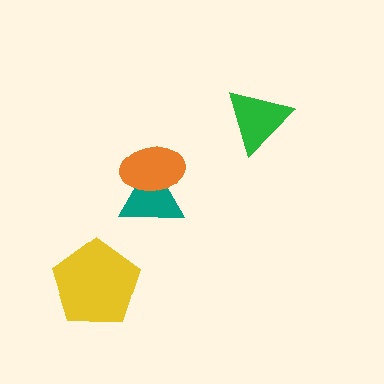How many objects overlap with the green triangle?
0 objects overlap with the green triangle.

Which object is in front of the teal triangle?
The orange ellipse is in front of the teal triangle.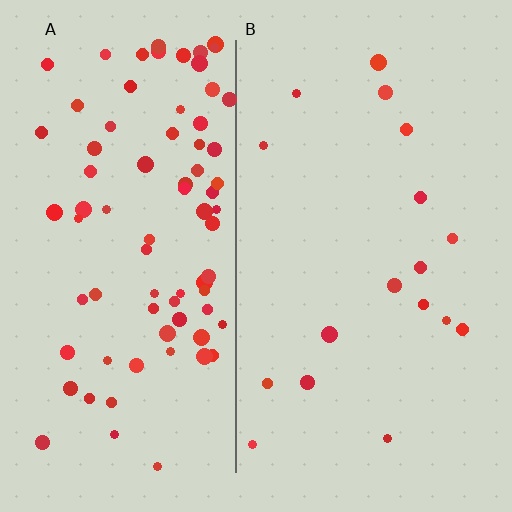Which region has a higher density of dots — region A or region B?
A (the left).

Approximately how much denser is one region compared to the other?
Approximately 4.6× — region A over region B.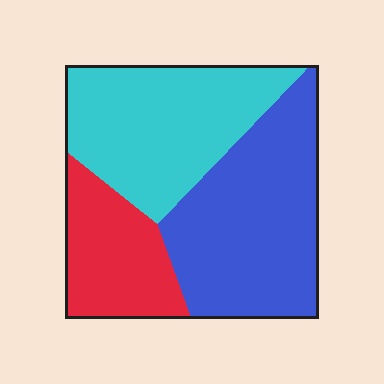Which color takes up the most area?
Blue, at roughly 40%.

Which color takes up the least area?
Red, at roughly 20%.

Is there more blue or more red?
Blue.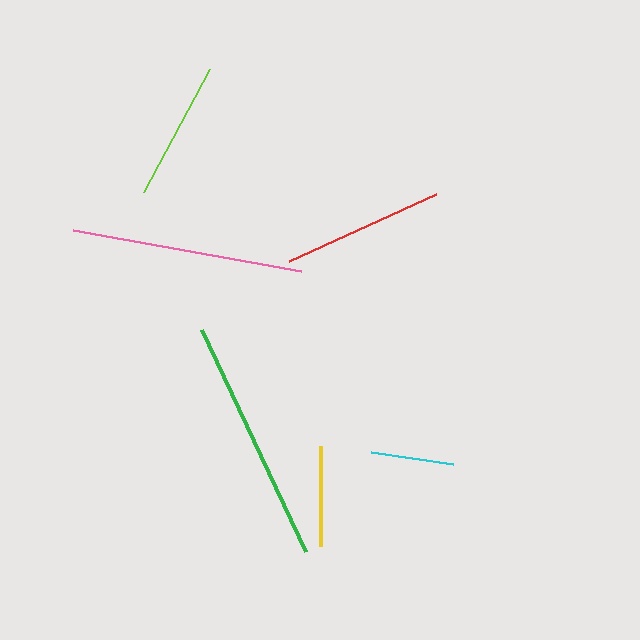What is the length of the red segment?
The red segment is approximately 162 pixels long.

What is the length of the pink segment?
The pink segment is approximately 232 pixels long.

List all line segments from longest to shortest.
From longest to shortest: green, pink, red, lime, yellow, cyan.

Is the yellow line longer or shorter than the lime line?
The lime line is longer than the yellow line.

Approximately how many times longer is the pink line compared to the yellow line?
The pink line is approximately 2.3 times the length of the yellow line.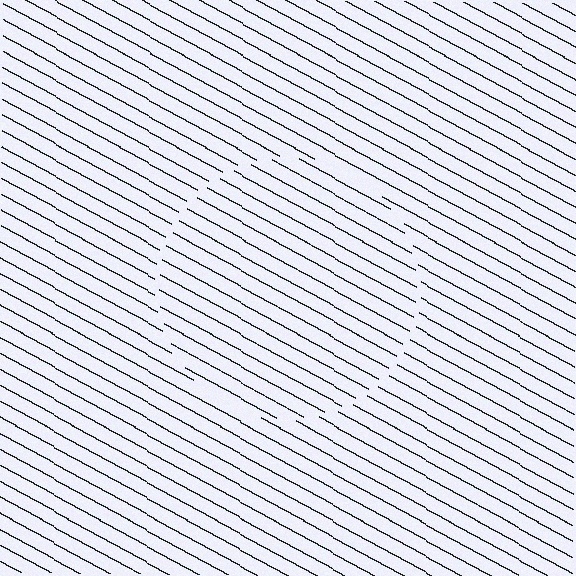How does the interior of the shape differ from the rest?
The interior of the shape contains the same grating, shifted by half a period — the contour is defined by the phase discontinuity where line-ends from the inner and outer gratings abut.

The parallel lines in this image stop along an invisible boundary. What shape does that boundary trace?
An illusory circle. The interior of the shape contains the same grating, shifted by half a period — the contour is defined by the phase discontinuity where line-ends from the inner and outer gratings abut.